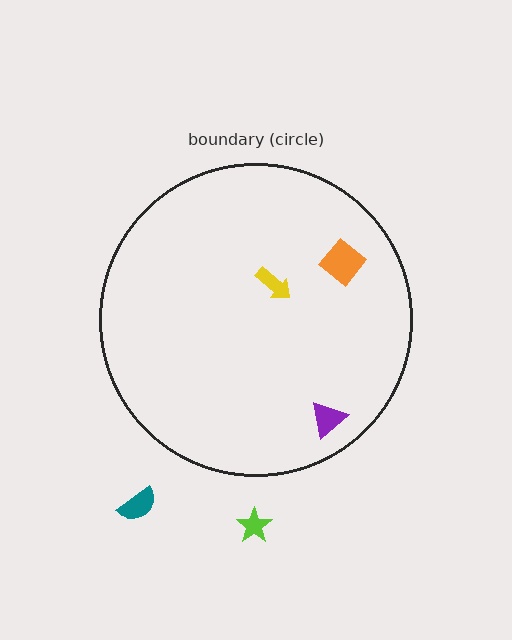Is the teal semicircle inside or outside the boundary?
Outside.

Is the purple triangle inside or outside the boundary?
Inside.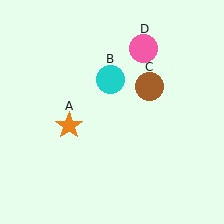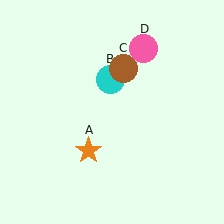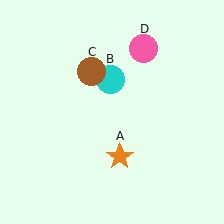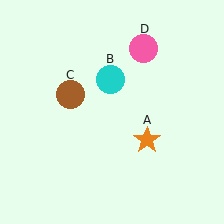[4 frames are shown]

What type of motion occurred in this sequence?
The orange star (object A), brown circle (object C) rotated counterclockwise around the center of the scene.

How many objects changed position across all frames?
2 objects changed position: orange star (object A), brown circle (object C).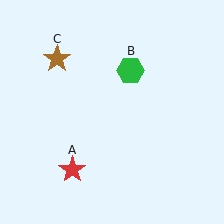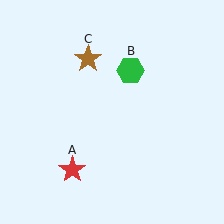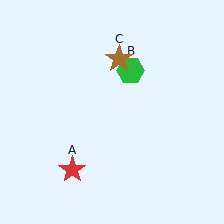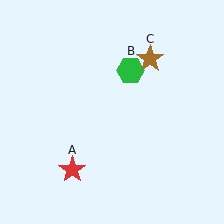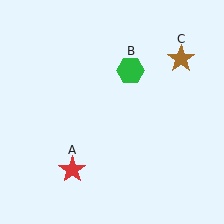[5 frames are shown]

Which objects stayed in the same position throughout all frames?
Red star (object A) and green hexagon (object B) remained stationary.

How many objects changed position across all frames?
1 object changed position: brown star (object C).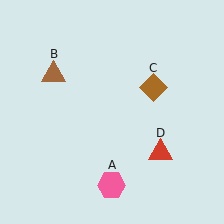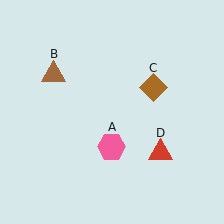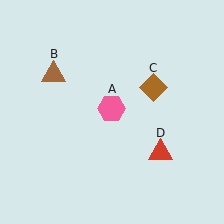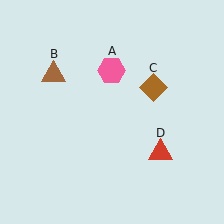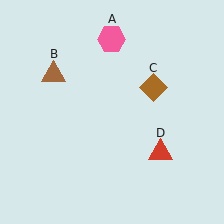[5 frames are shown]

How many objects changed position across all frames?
1 object changed position: pink hexagon (object A).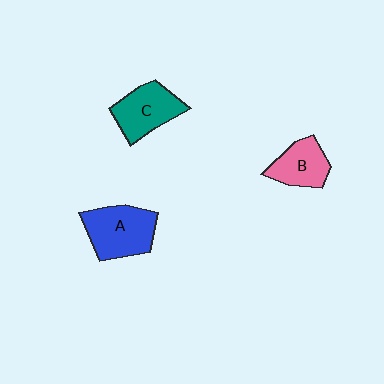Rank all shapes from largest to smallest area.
From largest to smallest: A (blue), C (teal), B (pink).